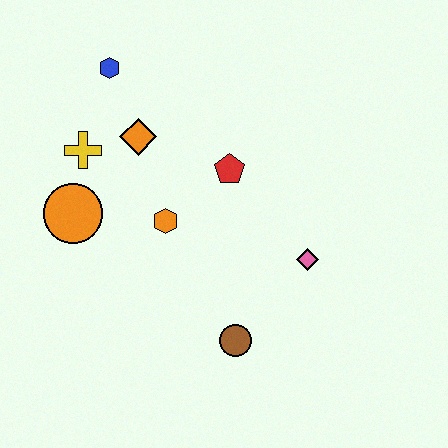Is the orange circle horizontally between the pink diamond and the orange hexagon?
No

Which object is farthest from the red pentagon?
The brown circle is farthest from the red pentagon.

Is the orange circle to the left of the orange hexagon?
Yes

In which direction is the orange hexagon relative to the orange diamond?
The orange hexagon is below the orange diamond.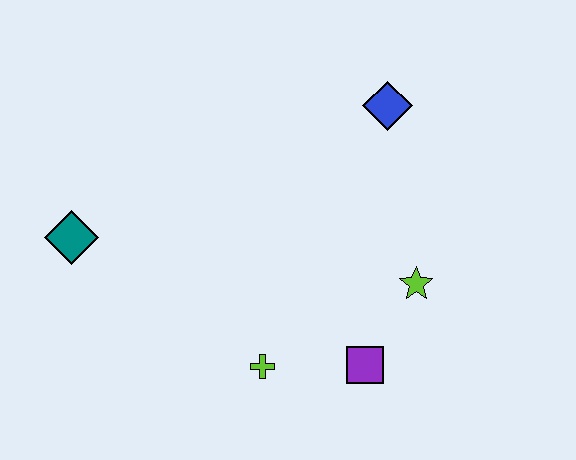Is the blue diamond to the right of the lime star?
No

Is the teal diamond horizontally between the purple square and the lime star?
No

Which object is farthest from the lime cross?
The blue diamond is farthest from the lime cross.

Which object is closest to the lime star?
The purple square is closest to the lime star.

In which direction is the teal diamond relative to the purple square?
The teal diamond is to the left of the purple square.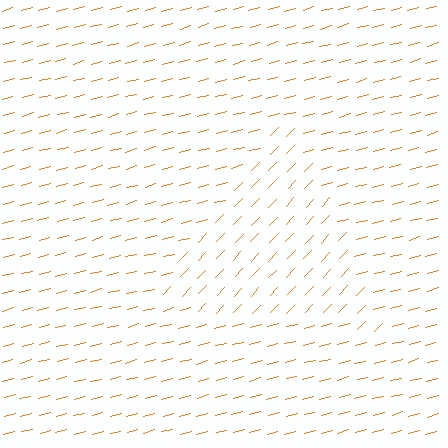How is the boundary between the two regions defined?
The boundary is defined purely by a change in line orientation (approximately 31 degrees difference). All lines are the same color and thickness.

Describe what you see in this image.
The image is filled with small orange line segments. A triangle region in the image has lines oriented differently from the surrounding lines, creating a visible texture boundary.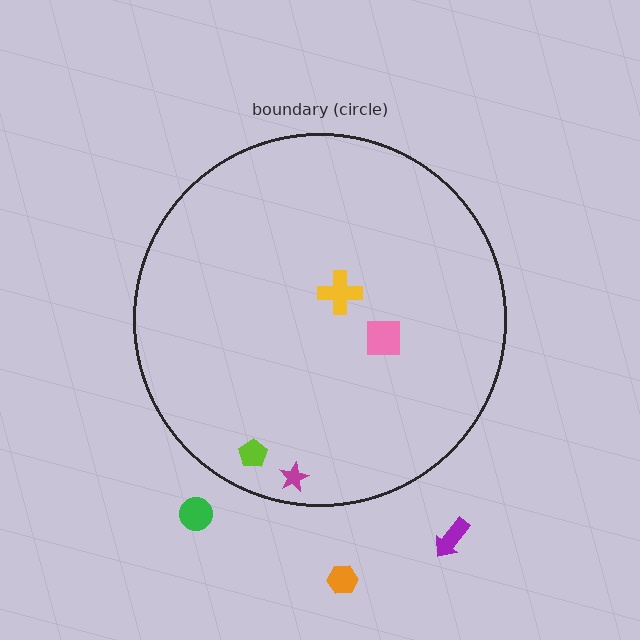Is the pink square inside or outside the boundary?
Inside.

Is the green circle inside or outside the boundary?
Outside.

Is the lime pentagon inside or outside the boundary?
Inside.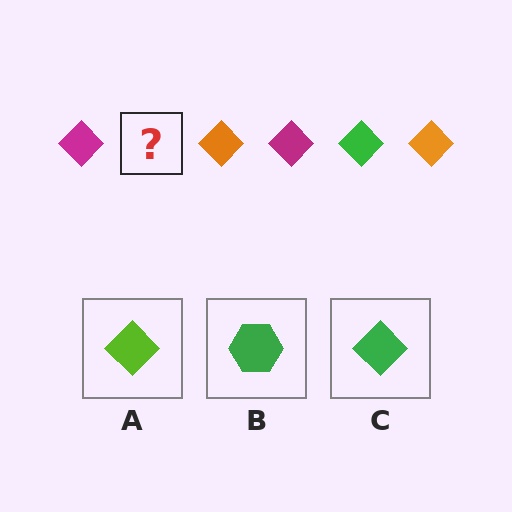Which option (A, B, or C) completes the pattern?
C.